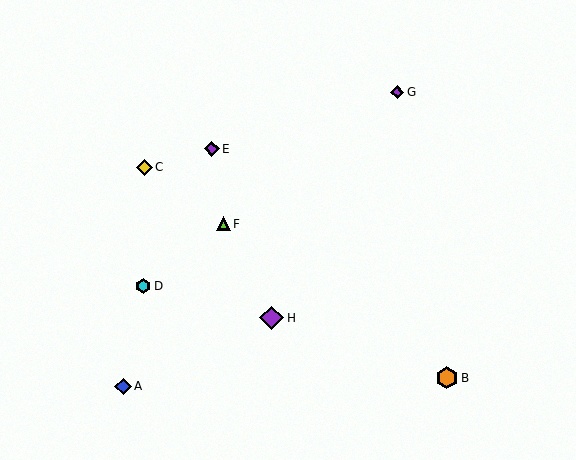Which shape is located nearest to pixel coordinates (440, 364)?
The orange hexagon (labeled B) at (447, 378) is nearest to that location.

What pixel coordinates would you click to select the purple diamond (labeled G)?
Click at (397, 92) to select the purple diamond G.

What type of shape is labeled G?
Shape G is a purple diamond.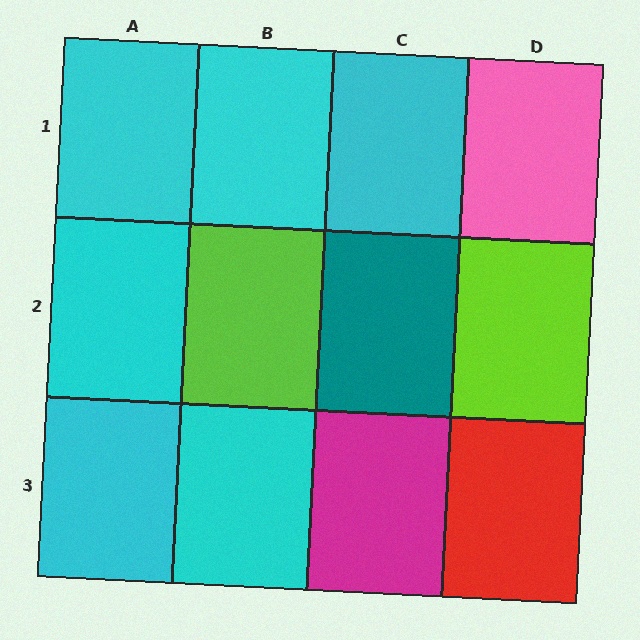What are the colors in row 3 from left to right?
Cyan, cyan, magenta, red.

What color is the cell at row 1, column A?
Cyan.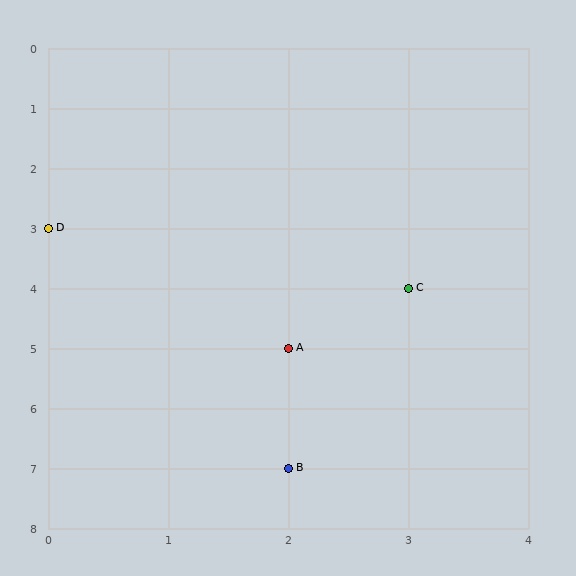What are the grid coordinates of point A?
Point A is at grid coordinates (2, 5).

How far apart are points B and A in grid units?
Points B and A are 2 rows apart.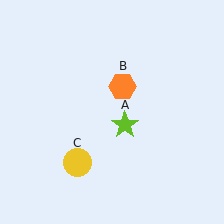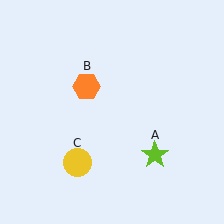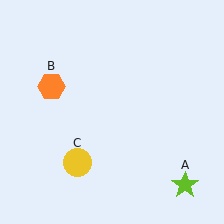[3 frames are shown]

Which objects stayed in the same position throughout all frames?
Yellow circle (object C) remained stationary.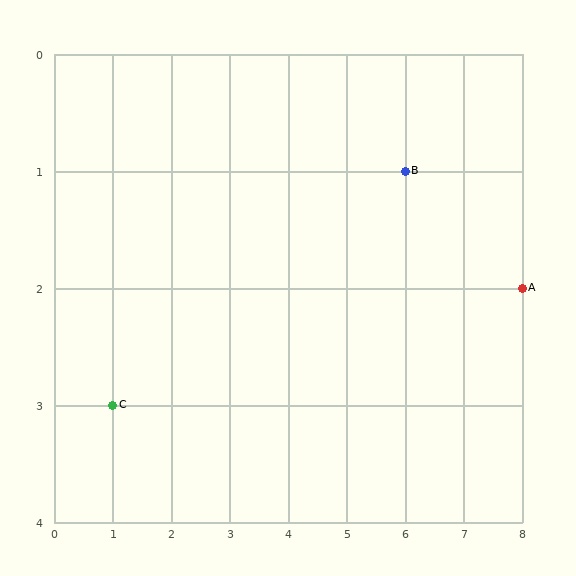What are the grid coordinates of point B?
Point B is at grid coordinates (6, 1).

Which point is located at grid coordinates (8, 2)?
Point A is at (8, 2).